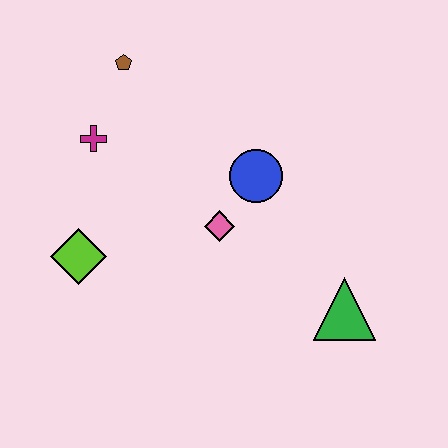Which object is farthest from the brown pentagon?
The green triangle is farthest from the brown pentagon.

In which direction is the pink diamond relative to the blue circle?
The pink diamond is below the blue circle.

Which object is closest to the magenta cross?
The brown pentagon is closest to the magenta cross.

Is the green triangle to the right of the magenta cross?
Yes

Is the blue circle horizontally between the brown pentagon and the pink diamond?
No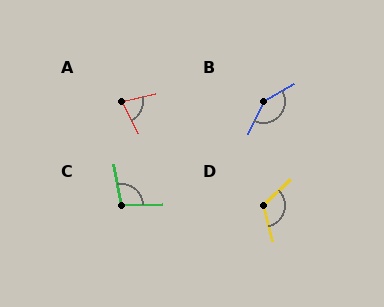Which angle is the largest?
B, at approximately 144 degrees.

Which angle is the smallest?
A, at approximately 75 degrees.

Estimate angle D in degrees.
Approximately 118 degrees.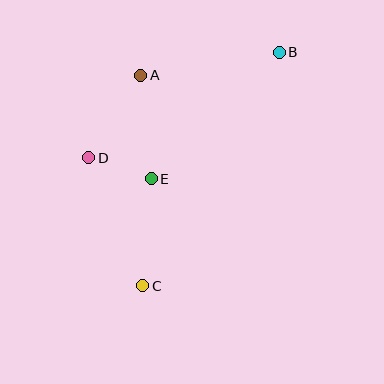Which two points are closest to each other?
Points D and E are closest to each other.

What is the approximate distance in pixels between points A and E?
The distance between A and E is approximately 104 pixels.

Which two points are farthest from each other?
Points B and C are farthest from each other.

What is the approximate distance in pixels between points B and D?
The distance between B and D is approximately 218 pixels.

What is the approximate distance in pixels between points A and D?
The distance between A and D is approximately 97 pixels.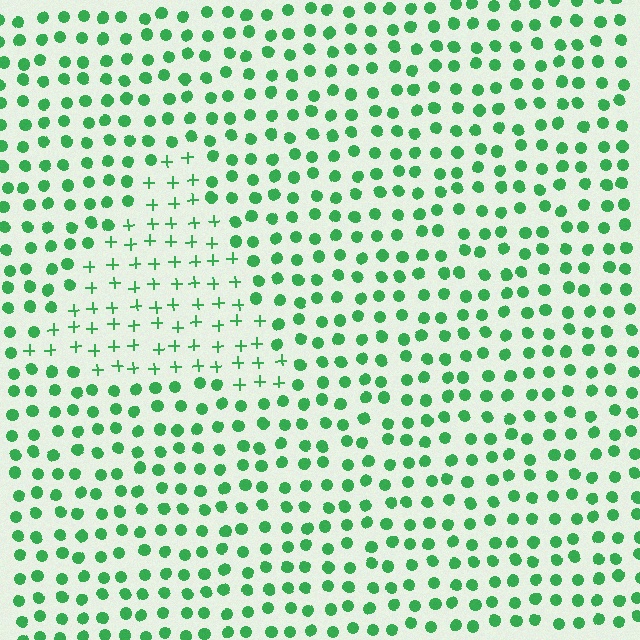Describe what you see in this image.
The image is filled with small green elements arranged in a uniform grid. A triangle-shaped region contains plus signs, while the surrounding area contains circles. The boundary is defined purely by the change in element shape.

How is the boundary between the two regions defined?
The boundary is defined by a change in element shape: plus signs inside vs. circles outside. All elements share the same color and spacing.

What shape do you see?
I see a triangle.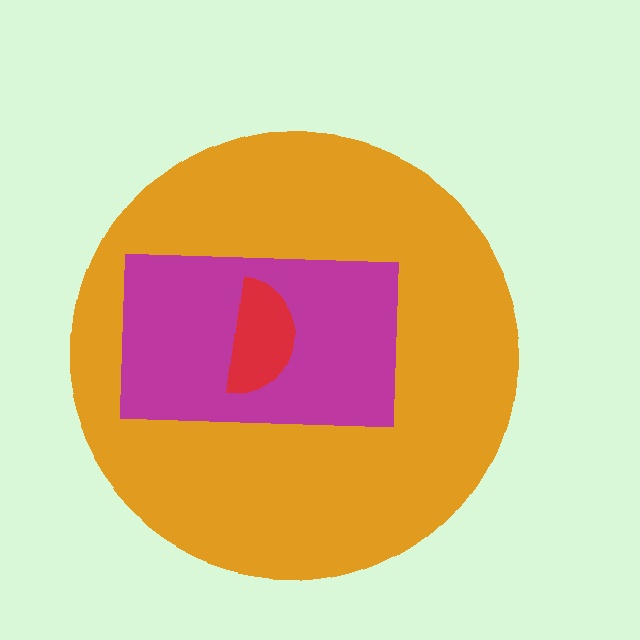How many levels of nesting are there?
3.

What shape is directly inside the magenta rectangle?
The red semicircle.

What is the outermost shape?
The orange circle.